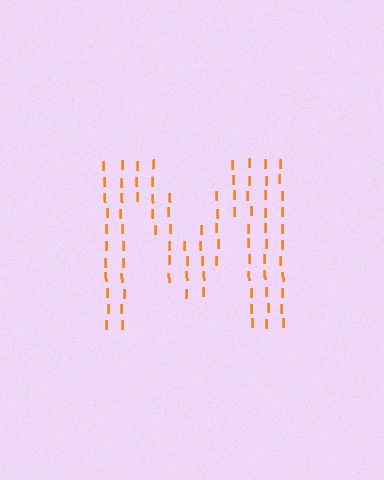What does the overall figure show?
The overall figure shows the letter M.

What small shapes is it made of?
It is made of small letter I's.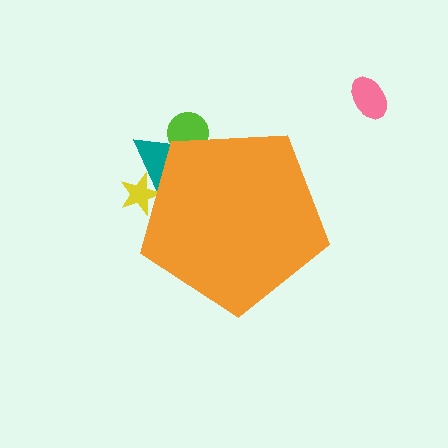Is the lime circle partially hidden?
Yes, the lime circle is partially hidden behind the orange pentagon.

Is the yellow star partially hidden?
Yes, the yellow star is partially hidden behind the orange pentagon.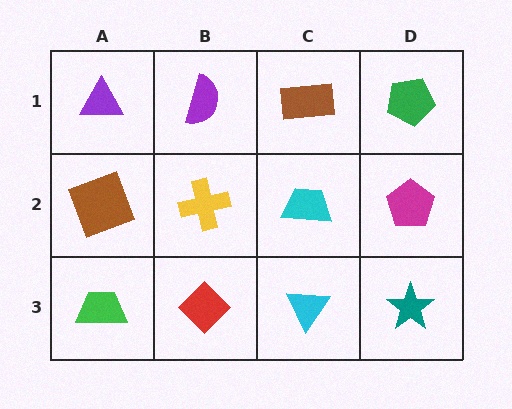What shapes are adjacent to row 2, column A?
A purple triangle (row 1, column A), a green trapezoid (row 3, column A), a yellow cross (row 2, column B).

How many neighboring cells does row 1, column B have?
3.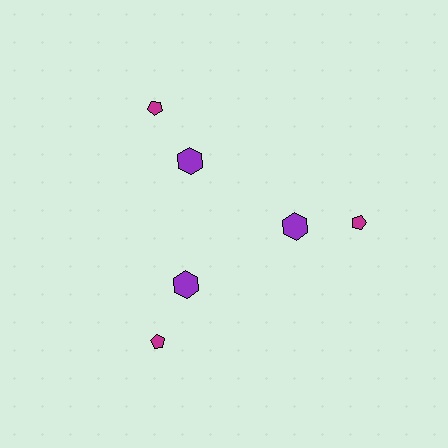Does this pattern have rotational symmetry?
Yes, this pattern has 3-fold rotational symmetry. It looks the same after rotating 120 degrees around the center.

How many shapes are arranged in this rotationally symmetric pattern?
There are 6 shapes, arranged in 3 groups of 2.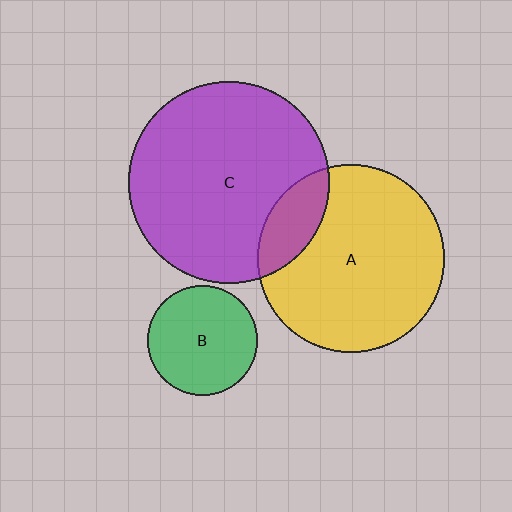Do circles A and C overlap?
Yes.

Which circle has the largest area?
Circle C (purple).